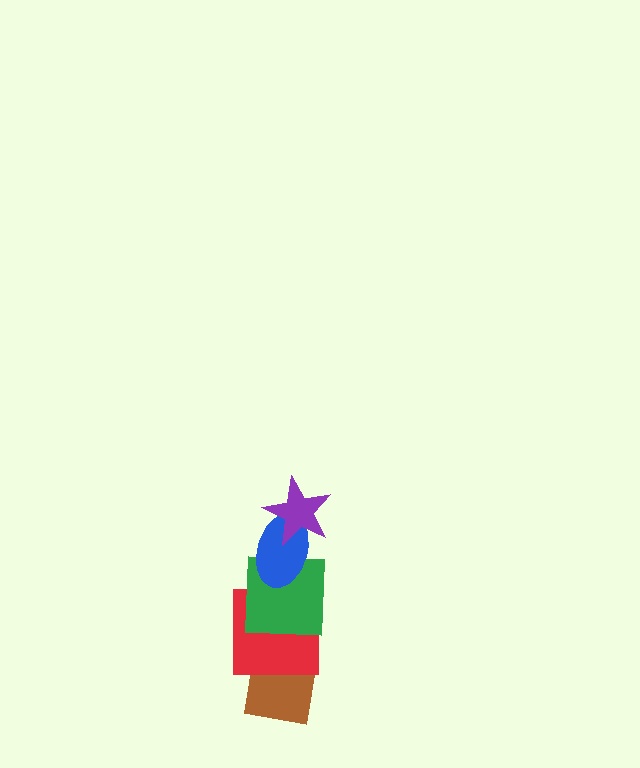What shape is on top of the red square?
The green square is on top of the red square.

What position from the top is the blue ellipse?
The blue ellipse is 2nd from the top.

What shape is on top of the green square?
The blue ellipse is on top of the green square.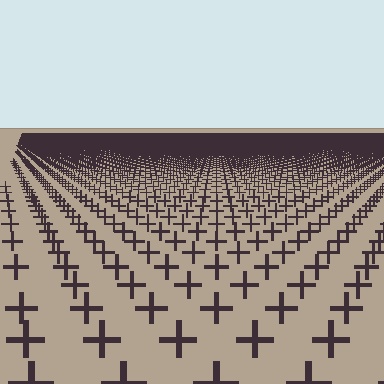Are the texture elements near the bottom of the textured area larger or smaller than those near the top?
Larger. Near the bottom, elements are closer to the viewer and appear at a bigger on-screen size.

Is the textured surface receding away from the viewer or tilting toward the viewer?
The surface is receding away from the viewer. Texture elements get smaller and denser toward the top.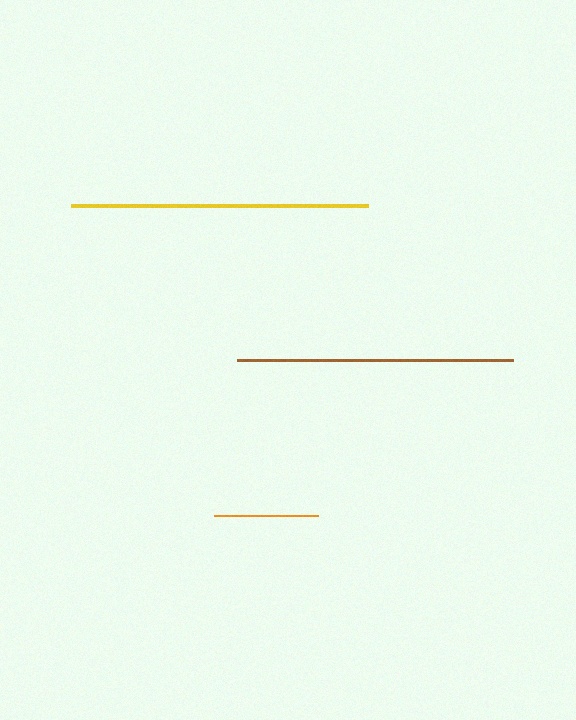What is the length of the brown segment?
The brown segment is approximately 276 pixels long.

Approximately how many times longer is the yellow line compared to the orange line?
The yellow line is approximately 2.8 times the length of the orange line.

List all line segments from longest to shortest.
From longest to shortest: yellow, brown, orange.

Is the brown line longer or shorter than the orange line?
The brown line is longer than the orange line.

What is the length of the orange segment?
The orange segment is approximately 104 pixels long.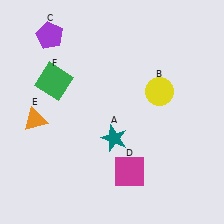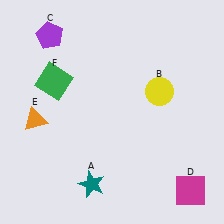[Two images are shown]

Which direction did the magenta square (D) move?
The magenta square (D) moved right.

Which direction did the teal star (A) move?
The teal star (A) moved down.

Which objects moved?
The objects that moved are: the teal star (A), the magenta square (D).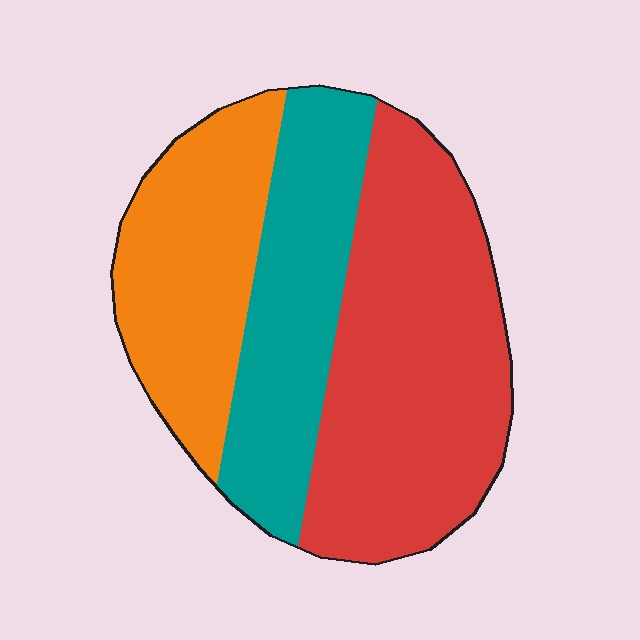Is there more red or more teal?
Red.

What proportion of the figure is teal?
Teal takes up about one quarter (1/4) of the figure.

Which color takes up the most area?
Red, at roughly 45%.